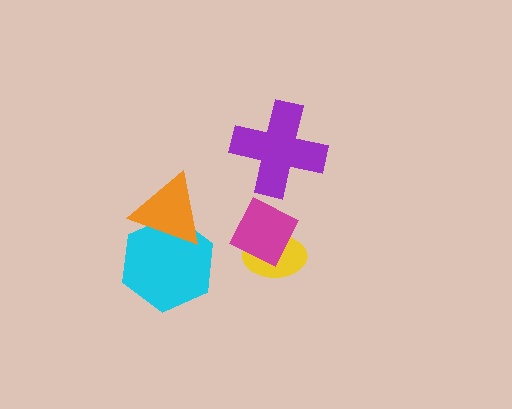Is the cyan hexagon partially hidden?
Yes, it is partially covered by another shape.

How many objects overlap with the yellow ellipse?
1 object overlaps with the yellow ellipse.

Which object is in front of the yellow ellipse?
The magenta square is in front of the yellow ellipse.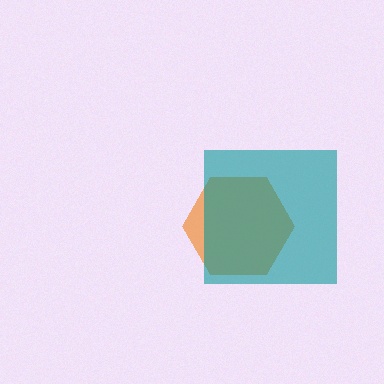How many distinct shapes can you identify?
There are 2 distinct shapes: an orange hexagon, a teal square.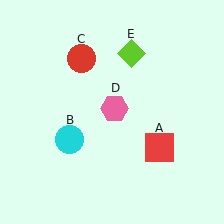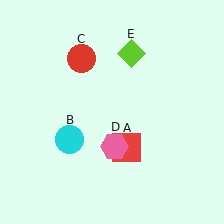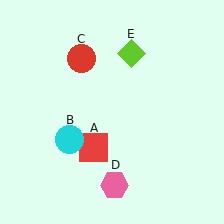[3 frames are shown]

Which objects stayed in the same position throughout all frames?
Cyan circle (object B) and red circle (object C) and lime diamond (object E) remained stationary.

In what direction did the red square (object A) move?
The red square (object A) moved left.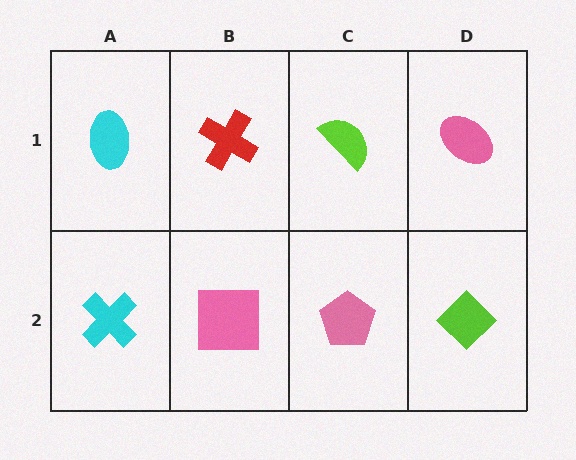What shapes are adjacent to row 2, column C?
A lime semicircle (row 1, column C), a pink square (row 2, column B), a lime diamond (row 2, column D).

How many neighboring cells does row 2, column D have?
2.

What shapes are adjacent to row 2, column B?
A red cross (row 1, column B), a cyan cross (row 2, column A), a pink pentagon (row 2, column C).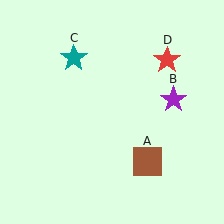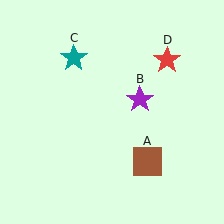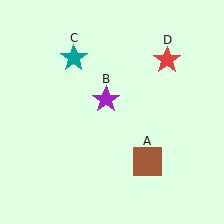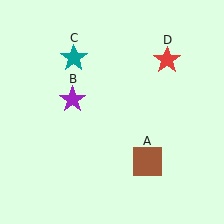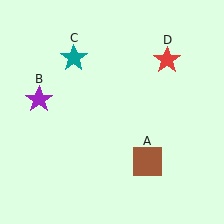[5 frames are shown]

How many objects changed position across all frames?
1 object changed position: purple star (object B).